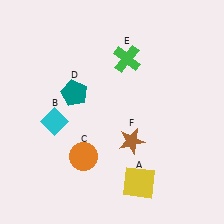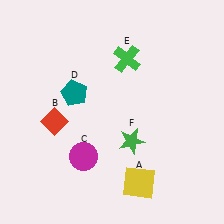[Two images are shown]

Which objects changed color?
B changed from cyan to red. C changed from orange to magenta. F changed from brown to green.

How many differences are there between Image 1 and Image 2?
There are 3 differences between the two images.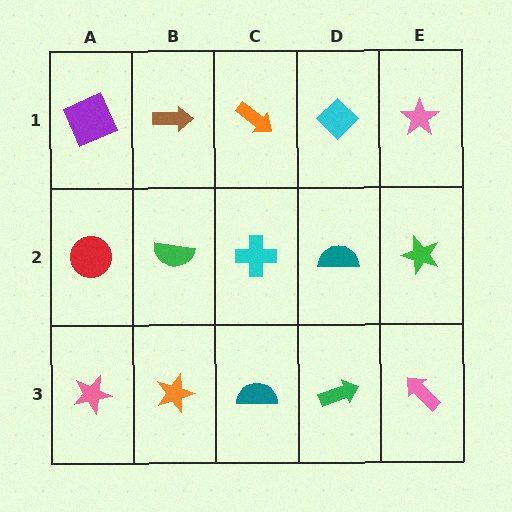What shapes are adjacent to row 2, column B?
A brown arrow (row 1, column B), an orange star (row 3, column B), a red circle (row 2, column A), a cyan cross (row 2, column C).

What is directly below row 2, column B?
An orange star.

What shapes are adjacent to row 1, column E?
A green star (row 2, column E), a cyan diamond (row 1, column D).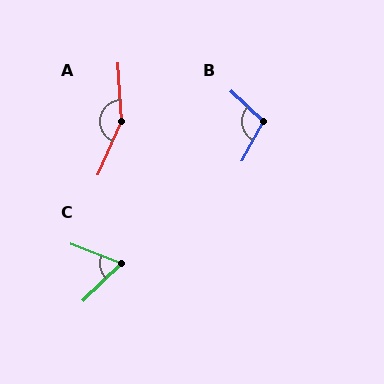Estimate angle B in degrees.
Approximately 105 degrees.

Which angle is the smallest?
C, at approximately 65 degrees.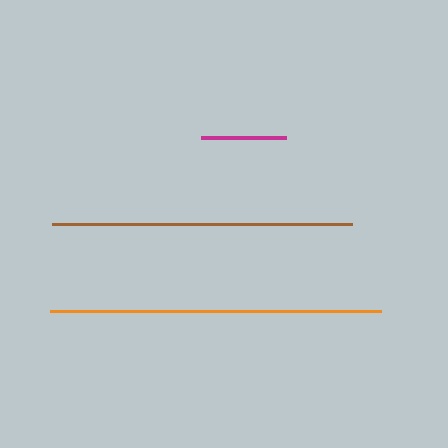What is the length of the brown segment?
The brown segment is approximately 300 pixels long.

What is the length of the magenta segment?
The magenta segment is approximately 85 pixels long.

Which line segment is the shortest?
The magenta line is the shortest at approximately 85 pixels.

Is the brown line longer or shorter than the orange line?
The orange line is longer than the brown line.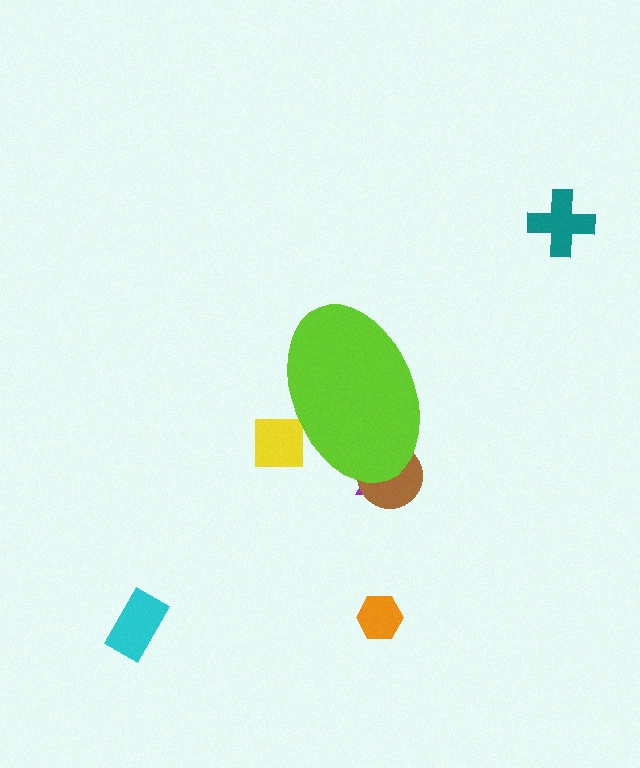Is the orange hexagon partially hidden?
No, the orange hexagon is fully visible.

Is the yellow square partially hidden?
Yes, the yellow square is partially hidden behind the lime ellipse.